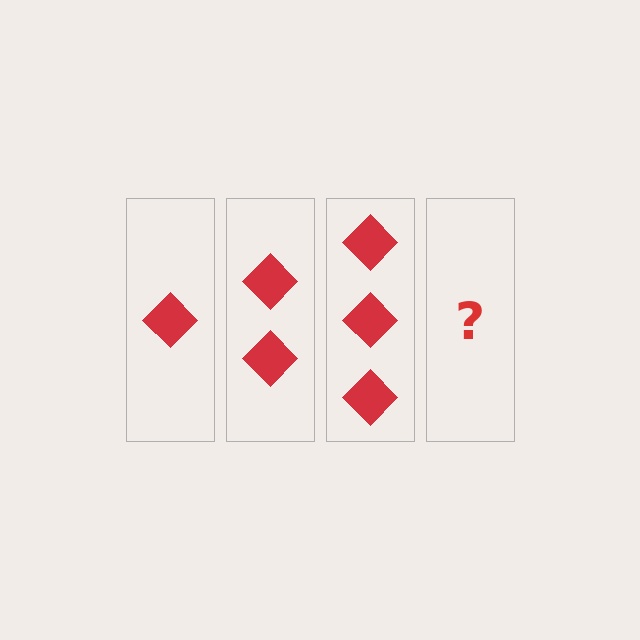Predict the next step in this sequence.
The next step is 4 diamonds.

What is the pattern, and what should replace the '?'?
The pattern is that each step adds one more diamond. The '?' should be 4 diamonds.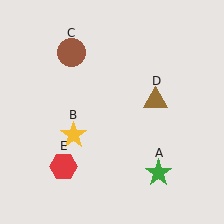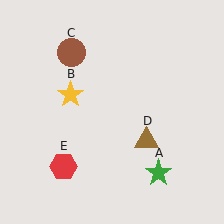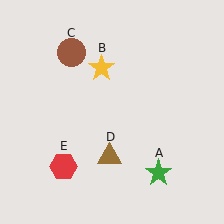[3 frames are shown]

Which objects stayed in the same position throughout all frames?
Green star (object A) and brown circle (object C) and red hexagon (object E) remained stationary.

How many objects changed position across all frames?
2 objects changed position: yellow star (object B), brown triangle (object D).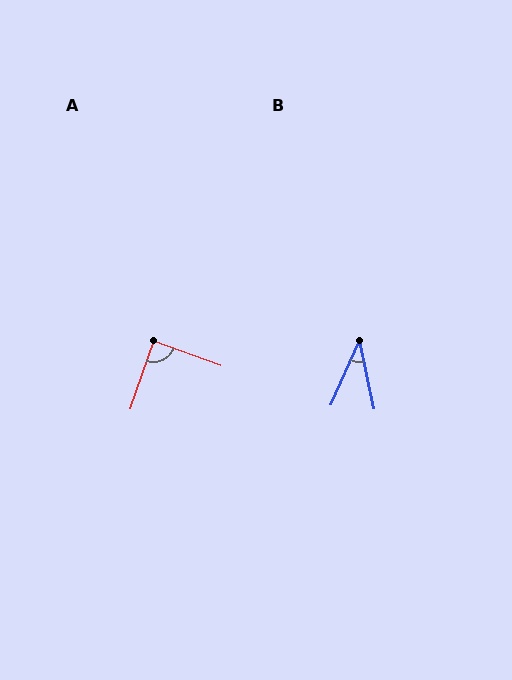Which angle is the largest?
A, at approximately 89 degrees.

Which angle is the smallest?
B, at approximately 36 degrees.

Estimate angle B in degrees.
Approximately 36 degrees.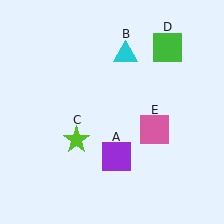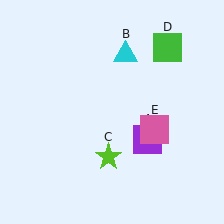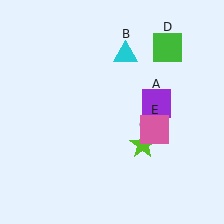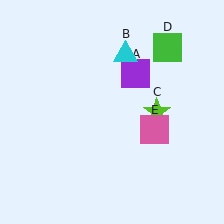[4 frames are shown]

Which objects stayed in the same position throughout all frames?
Cyan triangle (object B) and green square (object D) and pink square (object E) remained stationary.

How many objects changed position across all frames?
2 objects changed position: purple square (object A), lime star (object C).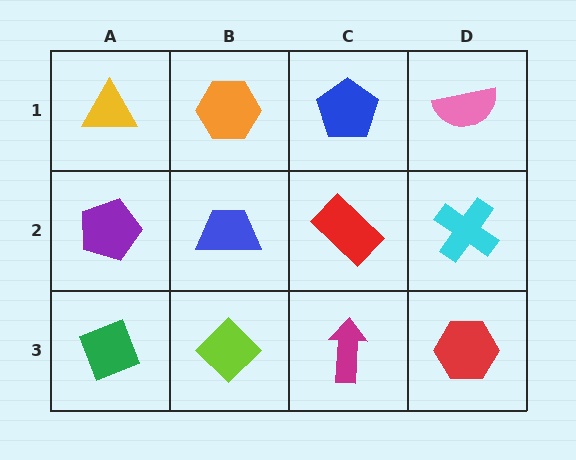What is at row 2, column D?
A cyan cross.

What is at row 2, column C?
A red rectangle.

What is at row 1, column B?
An orange hexagon.